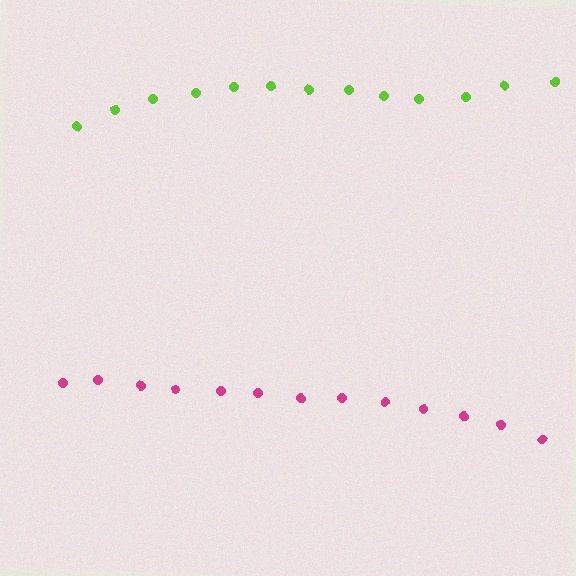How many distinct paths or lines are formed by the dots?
There are 2 distinct paths.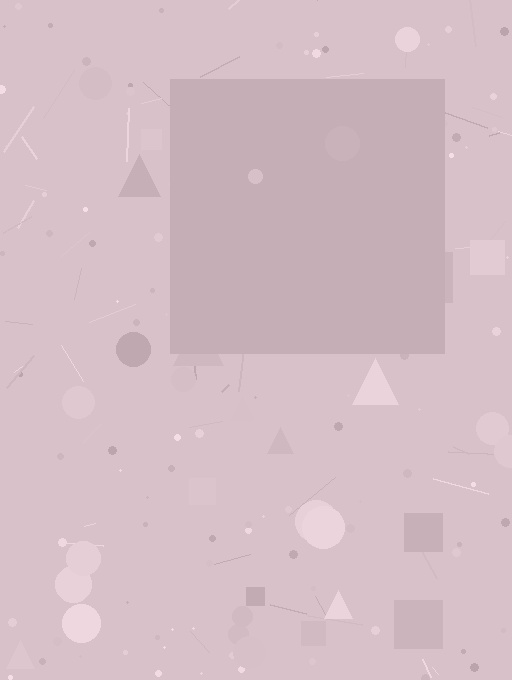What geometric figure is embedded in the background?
A square is embedded in the background.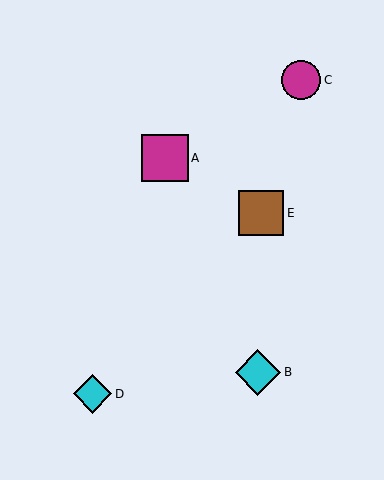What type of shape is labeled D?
Shape D is a cyan diamond.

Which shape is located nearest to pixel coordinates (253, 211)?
The brown square (labeled E) at (261, 213) is nearest to that location.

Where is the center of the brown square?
The center of the brown square is at (261, 213).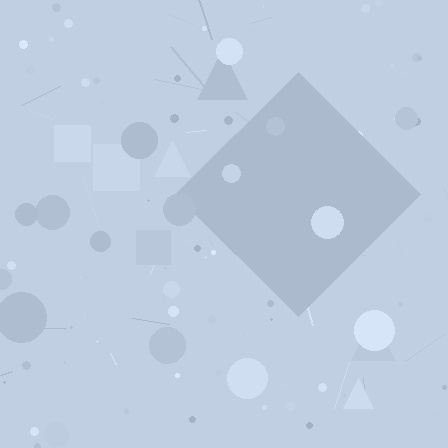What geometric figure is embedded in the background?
A diamond is embedded in the background.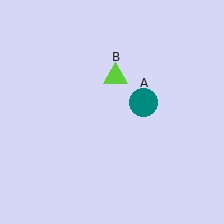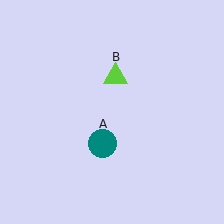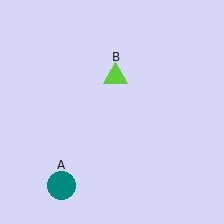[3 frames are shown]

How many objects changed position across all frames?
1 object changed position: teal circle (object A).